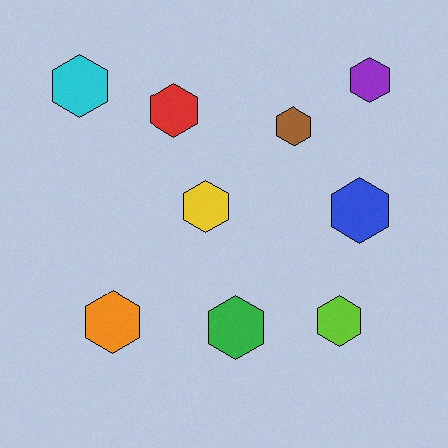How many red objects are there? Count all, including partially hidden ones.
There is 1 red object.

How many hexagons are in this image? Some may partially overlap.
There are 9 hexagons.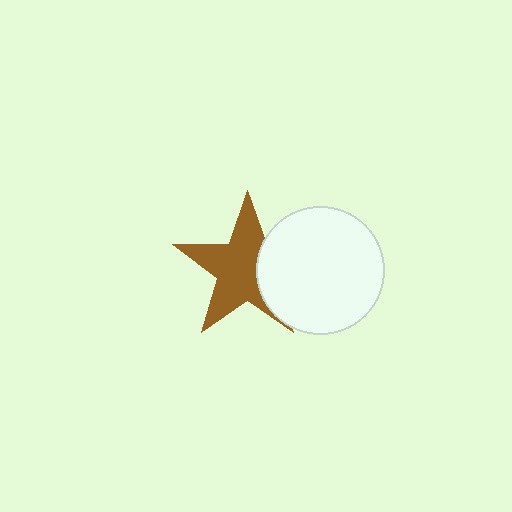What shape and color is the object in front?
The object in front is a white circle.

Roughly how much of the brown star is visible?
Most of it is visible (roughly 68%).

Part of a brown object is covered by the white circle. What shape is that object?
It is a star.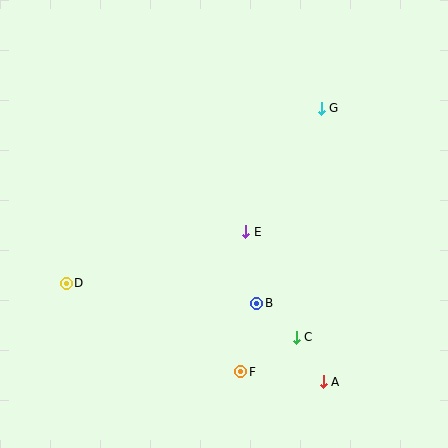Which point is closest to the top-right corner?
Point G is closest to the top-right corner.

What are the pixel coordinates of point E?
Point E is at (246, 232).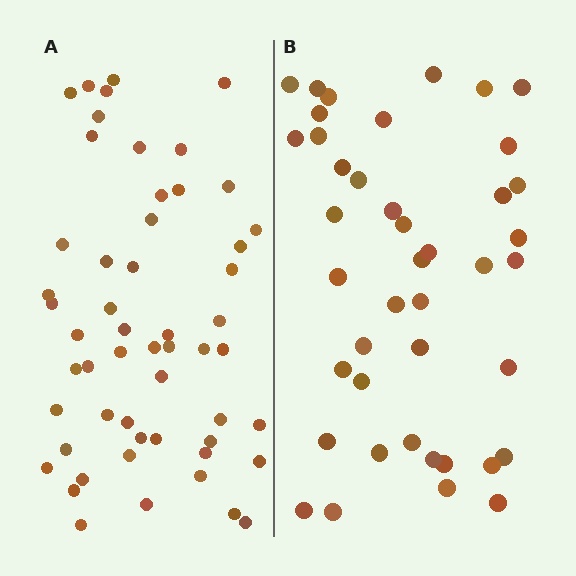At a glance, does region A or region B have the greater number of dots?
Region A (the left region) has more dots.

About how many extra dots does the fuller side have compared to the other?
Region A has roughly 12 or so more dots than region B.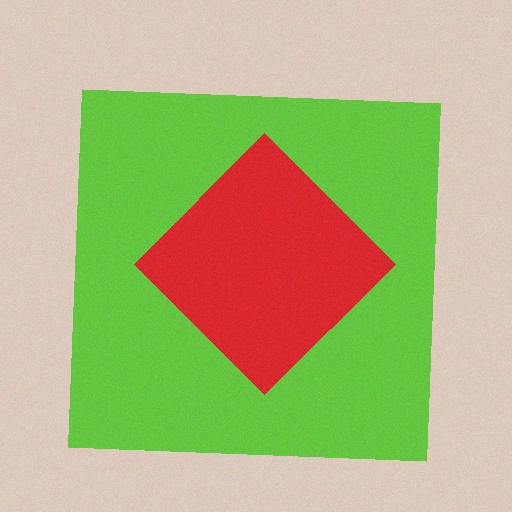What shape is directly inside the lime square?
The red diamond.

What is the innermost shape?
The red diamond.